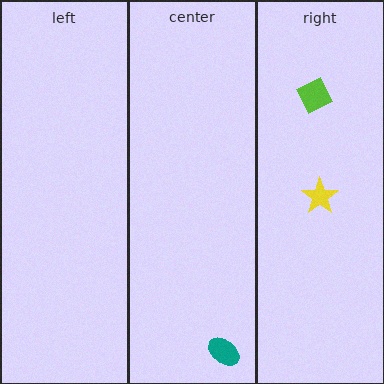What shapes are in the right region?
The lime diamond, the yellow star.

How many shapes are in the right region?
2.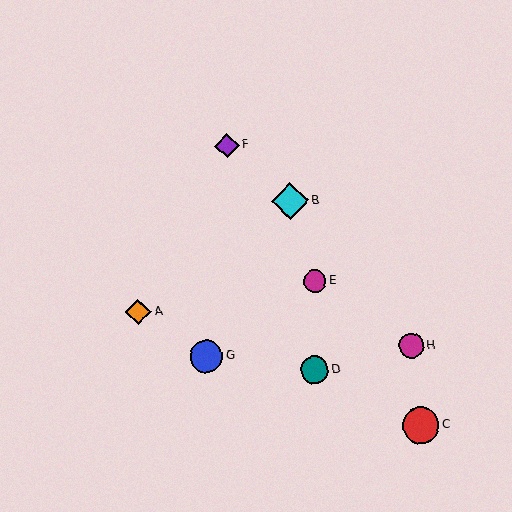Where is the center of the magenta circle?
The center of the magenta circle is at (411, 346).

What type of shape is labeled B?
Shape B is a cyan diamond.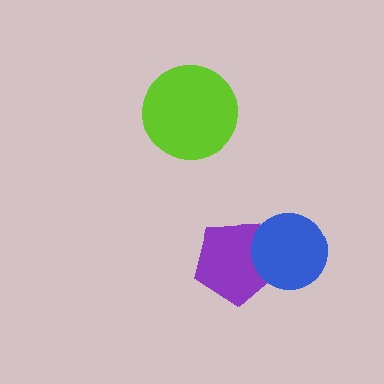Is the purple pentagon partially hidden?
Yes, it is partially covered by another shape.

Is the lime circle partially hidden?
No, no other shape covers it.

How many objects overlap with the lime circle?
0 objects overlap with the lime circle.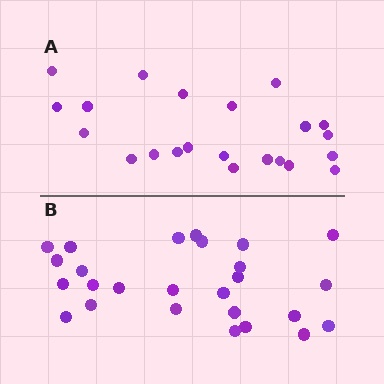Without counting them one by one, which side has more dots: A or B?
Region B (the bottom region) has more dots.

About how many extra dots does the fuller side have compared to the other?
Region B has about 4 more dots than region A.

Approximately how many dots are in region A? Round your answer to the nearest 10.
About 20 dots. (The exact count is 22, which rounds to 20.)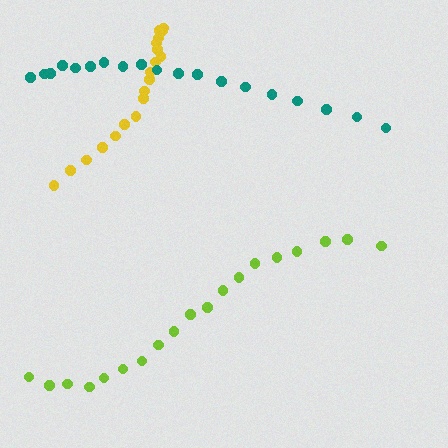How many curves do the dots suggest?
There are 3 distinct paths.